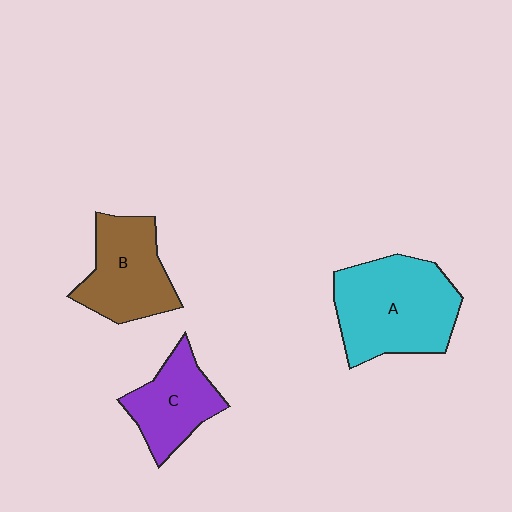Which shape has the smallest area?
Shape C (purple).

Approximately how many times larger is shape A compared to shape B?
Approximately 1.4 times.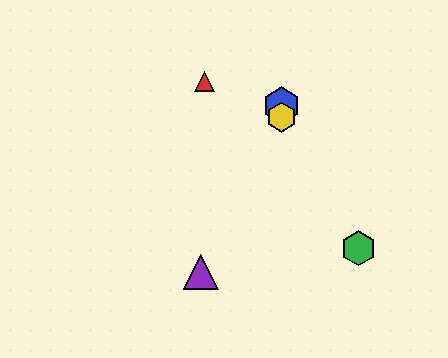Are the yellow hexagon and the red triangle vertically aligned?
No, the yellow hexagon is at x≈281 and the red triangle is at x≈204.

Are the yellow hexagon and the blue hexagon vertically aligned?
Yes, both are at x≈281.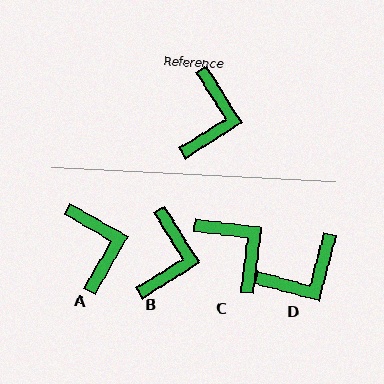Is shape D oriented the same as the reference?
No, it is off by about 47 degrees.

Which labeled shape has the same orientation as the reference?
B.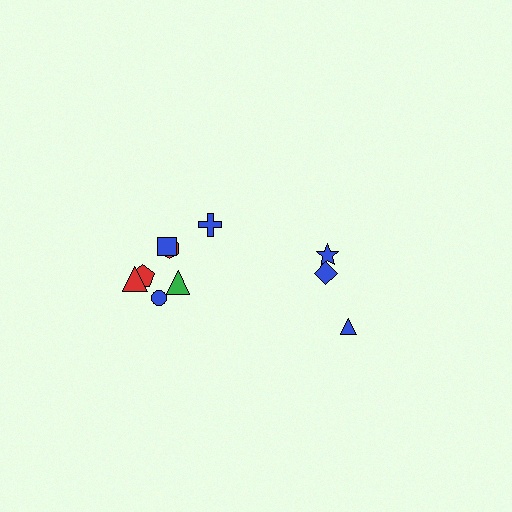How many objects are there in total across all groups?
There are 10 objects.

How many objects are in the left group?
There are 7 objects.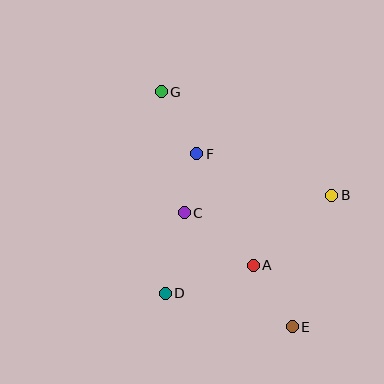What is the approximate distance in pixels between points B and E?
The distance between B and E is approximately 137 pixels.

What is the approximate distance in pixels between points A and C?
The distance between A and C is approximately 87 pixels.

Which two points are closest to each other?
Points C and F are closest to each other.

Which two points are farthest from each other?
Points E and G are farthest from each other.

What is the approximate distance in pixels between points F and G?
The distance between F and G is approximately 72 pixels.